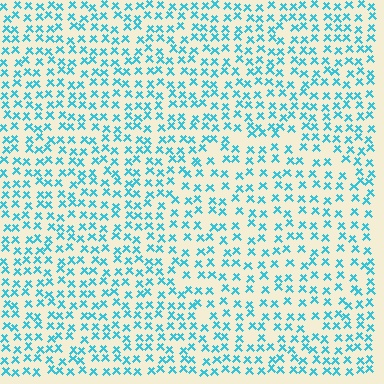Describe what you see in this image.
The image contains small cyan elements arranged at two different densities. A circle-shaped region is visible where the elements are less densely packed than the surrounding area.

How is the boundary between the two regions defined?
The boundary is defined by a change in element density (approximately 1.4x ratio). All elements are the same color, size, and shape.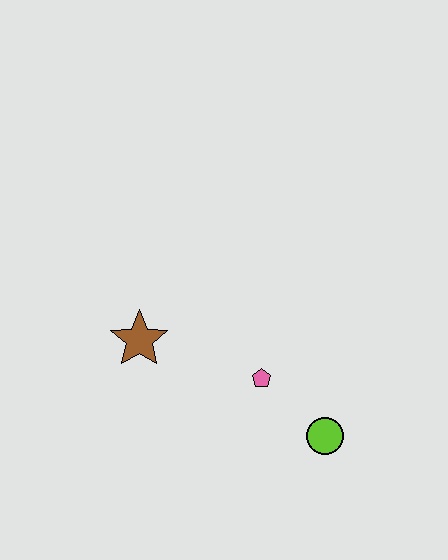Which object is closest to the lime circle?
The pink pentagon is closest to the lime circle.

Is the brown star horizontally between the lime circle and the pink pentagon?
No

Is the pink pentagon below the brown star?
Yes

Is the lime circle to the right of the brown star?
Yes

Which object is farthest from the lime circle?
The brown star is farthest from the lime circle.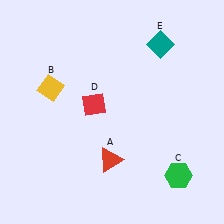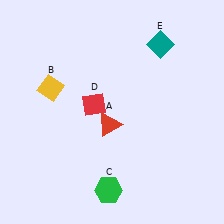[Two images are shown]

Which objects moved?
The objects that moved are: the red triangle (A), the green hexagon (C).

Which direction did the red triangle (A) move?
The red triangle (A) moved up.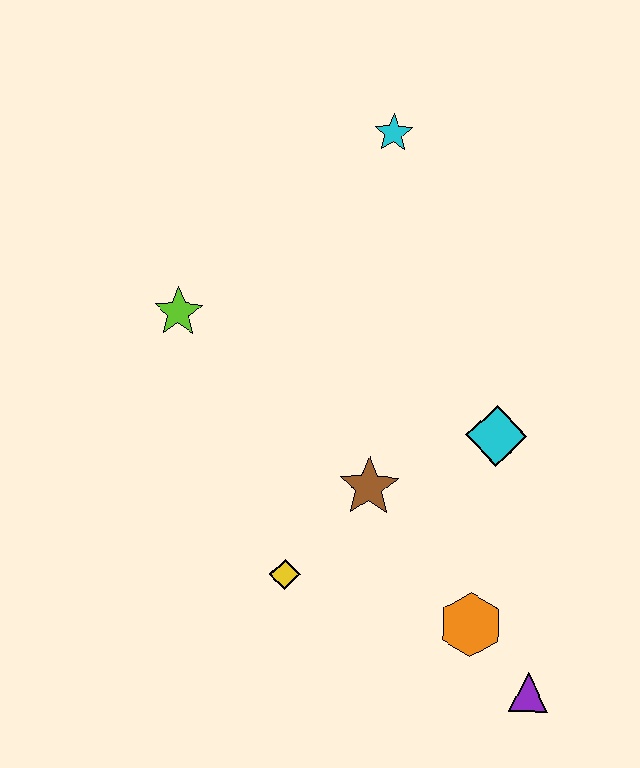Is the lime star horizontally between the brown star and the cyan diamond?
No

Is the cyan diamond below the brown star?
No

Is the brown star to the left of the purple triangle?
Yes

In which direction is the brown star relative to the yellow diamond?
The brown star is above the yellow diamond.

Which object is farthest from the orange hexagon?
The cyan star is farthest from the orange hexagon.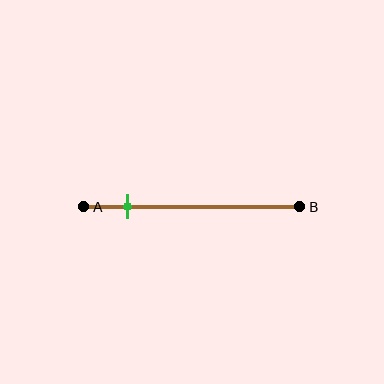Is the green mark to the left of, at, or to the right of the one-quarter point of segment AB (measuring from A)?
The green mark is to the left of the one-quarter point of segment AB.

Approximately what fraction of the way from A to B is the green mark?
The green mark is approximately 20% of the way from A to B.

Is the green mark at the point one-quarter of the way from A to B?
No, the mark is at about 20% from A, not at the 25% one-quarter point.